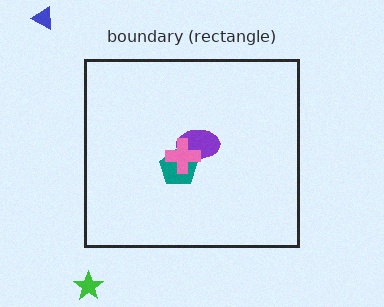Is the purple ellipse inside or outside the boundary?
Inside.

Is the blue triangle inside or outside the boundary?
Outside.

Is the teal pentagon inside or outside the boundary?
Inside.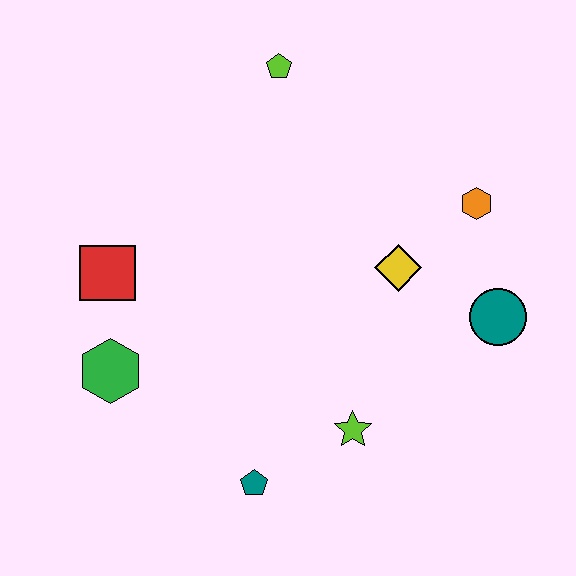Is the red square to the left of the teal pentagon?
Yes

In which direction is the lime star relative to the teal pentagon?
The lime star is to the right of the teal pentagon.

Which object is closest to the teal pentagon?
The lime star is closest to the teal pentagon.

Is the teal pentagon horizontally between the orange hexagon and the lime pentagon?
No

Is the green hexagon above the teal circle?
No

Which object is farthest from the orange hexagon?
The green hexagon is farthest from the orange hexagon.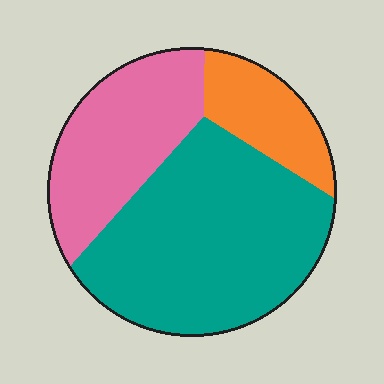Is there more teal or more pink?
Teal.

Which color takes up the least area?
Orange, at roughly 15%.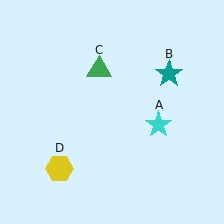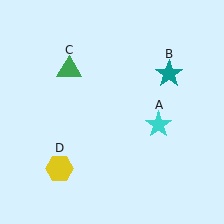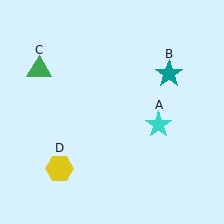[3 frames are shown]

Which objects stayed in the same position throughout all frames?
Cyan star (object A) and teal star (object B) and yellow hexagon (object D) remained stationary.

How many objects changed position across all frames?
1 object changed position: green triangle (object C).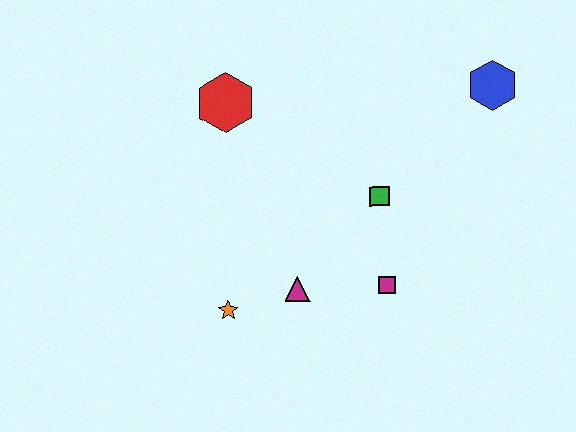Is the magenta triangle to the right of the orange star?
Yes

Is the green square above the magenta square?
Yes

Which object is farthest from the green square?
The orange star is farthest from the green square.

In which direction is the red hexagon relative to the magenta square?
The red hexagon is above the magenta square.